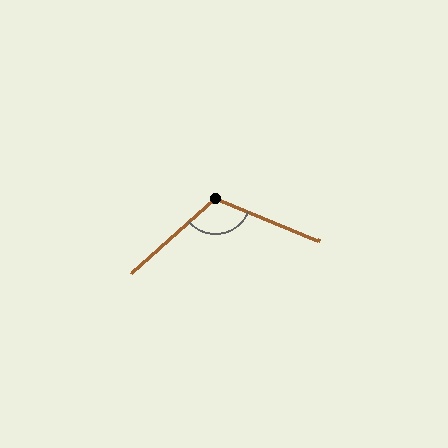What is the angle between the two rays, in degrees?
Approximately 115 degrees.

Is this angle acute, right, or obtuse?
It is obtuse.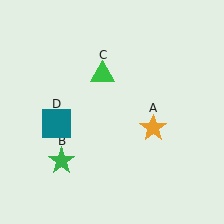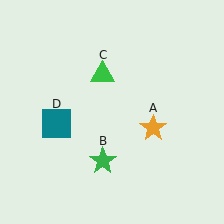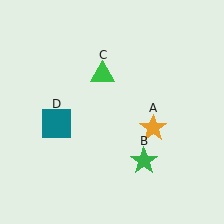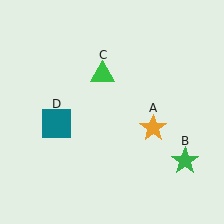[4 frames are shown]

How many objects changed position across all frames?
1 object changed position: green star (object B).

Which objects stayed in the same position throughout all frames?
Orange star (object A) and green triangle (object C) and teal square (object D) remained stationary.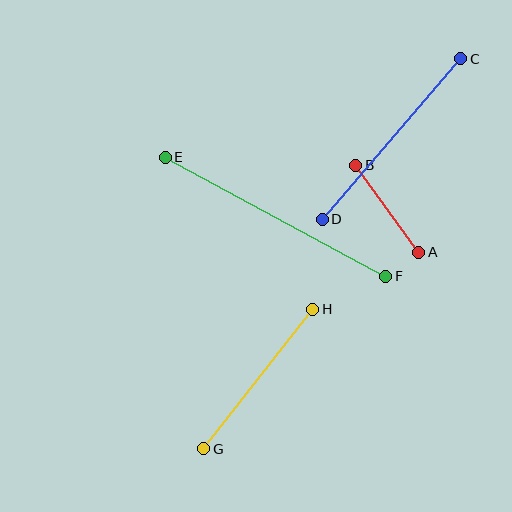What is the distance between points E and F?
The distance is approximately 251 pixels.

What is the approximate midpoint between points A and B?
The midpoint is at approximately (387, 209) pixels.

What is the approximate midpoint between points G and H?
The midpoint is at approximately (258, 379) pixels.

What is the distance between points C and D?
The distance is approximately 212 pixels.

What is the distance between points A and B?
The distance is approximately 107 pixels.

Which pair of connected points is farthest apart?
Points E and F are farthest apart.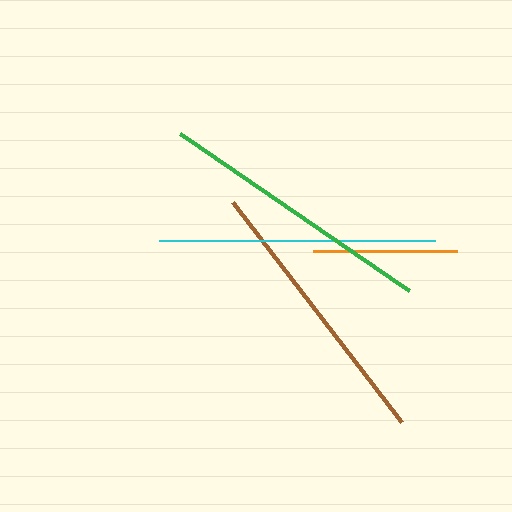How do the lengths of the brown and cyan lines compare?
The brown and cyan lines are approximately the same length.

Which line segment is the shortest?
The orange line is the shortest at approximately 144 pixels.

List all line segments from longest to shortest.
From longest to shortest: brown, green, cyan, orange.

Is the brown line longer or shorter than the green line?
The brown line is longer than the green line.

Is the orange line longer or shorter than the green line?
The green line is longer than the orange line.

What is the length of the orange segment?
The orange segment is approximately 144 pixels long.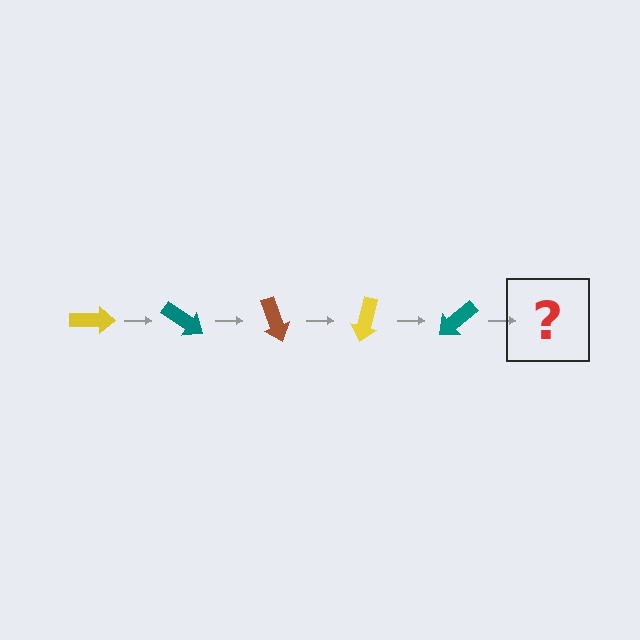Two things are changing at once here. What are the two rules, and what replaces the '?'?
The two rules are that it rotates 35 degrees each step and the color cycles through yellow, teal, and brown. The '?' should be a brown arrow, rotated 175 degrees from the start.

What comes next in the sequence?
The next element should be a brown arrow, rotated 175 degrees from the start.